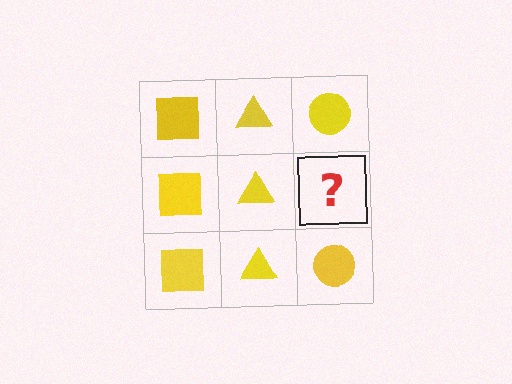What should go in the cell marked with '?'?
The missing cell should contain a yellow circle.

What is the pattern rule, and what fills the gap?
The rule is that each column has a consistent shape. The gap should be filled with a yellow circle.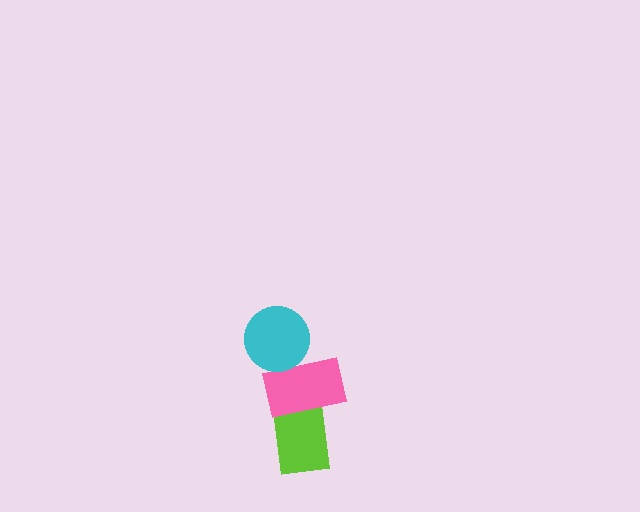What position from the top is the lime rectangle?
The lime rectangle is 3rd from the top.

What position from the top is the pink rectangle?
The pink rectangle is 2nd from the top.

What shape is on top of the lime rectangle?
The pink rectangle is on top of the lime rectangle.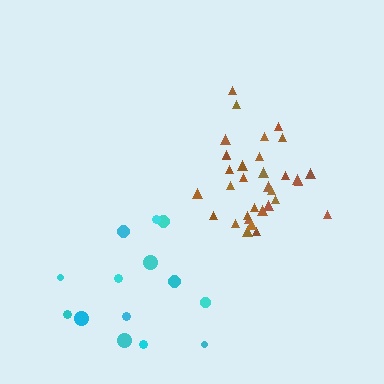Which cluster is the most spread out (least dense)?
Cyan.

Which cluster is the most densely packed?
Brown.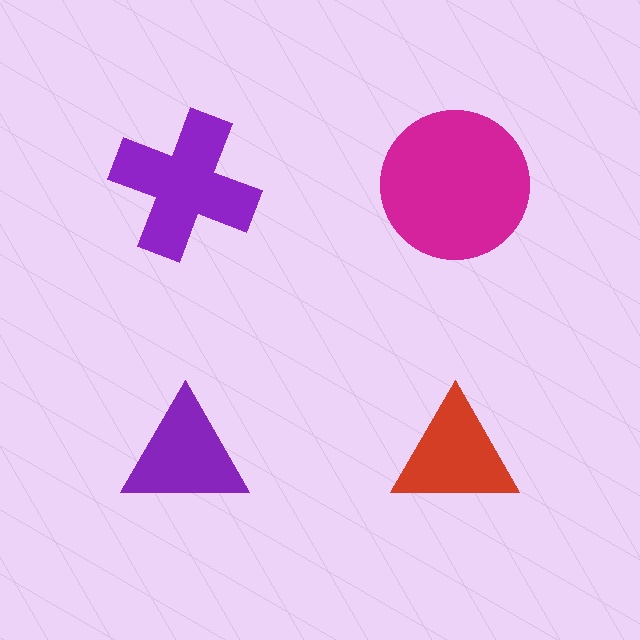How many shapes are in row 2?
2 shapes.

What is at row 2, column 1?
A purple triangle.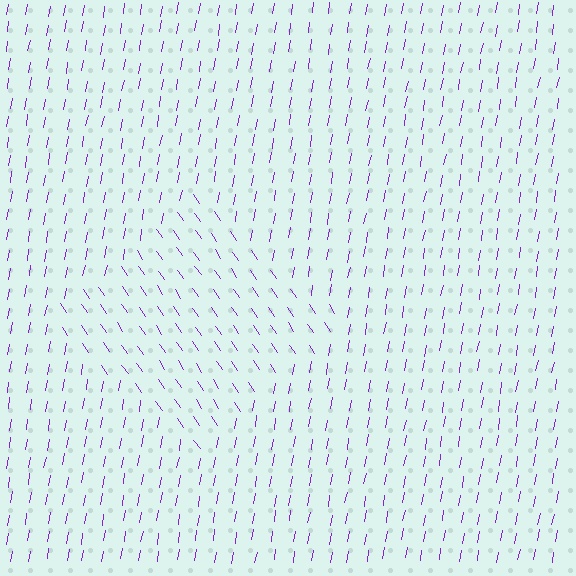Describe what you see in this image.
The image is filled with small purple line segments. A diamond region in the image has lines oriented differently from the surrounding lines, creating a visible texture boundary.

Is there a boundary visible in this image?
Yes, there is a texture boundary formed by a change in line orientation.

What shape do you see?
I see a diamond.